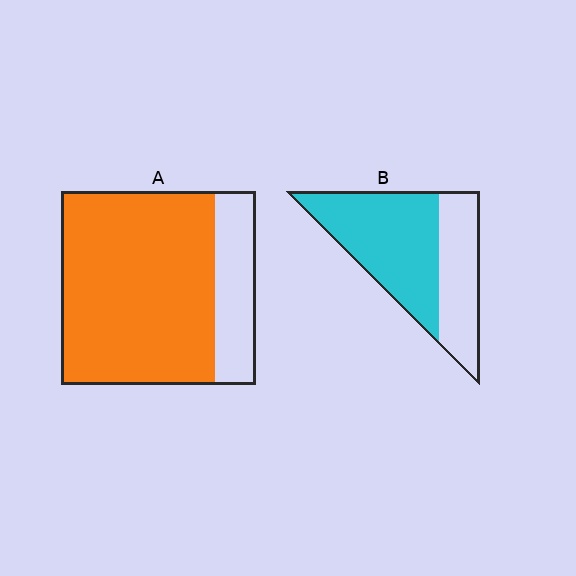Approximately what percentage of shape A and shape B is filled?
A is approximately 80% and B is approximately 60%.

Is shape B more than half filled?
Yes.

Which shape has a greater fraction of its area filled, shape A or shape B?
Shape A.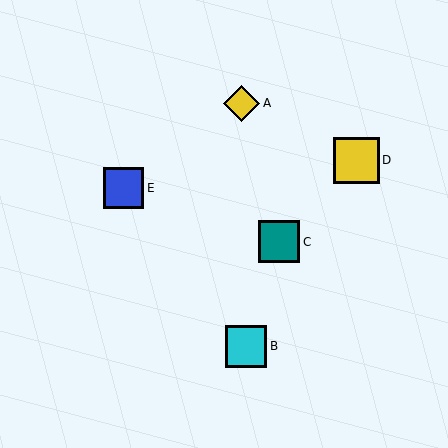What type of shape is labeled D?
Shape D is a yellow square.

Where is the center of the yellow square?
The center of the yellow square is at (357, 160).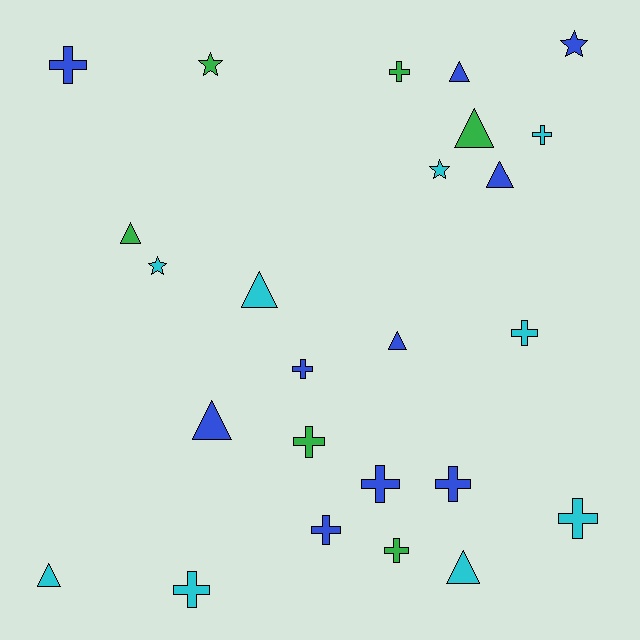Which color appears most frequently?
Blue, with 10 objects.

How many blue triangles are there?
There are 4 blue triangles.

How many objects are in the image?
There are 25 objects.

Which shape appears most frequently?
Cross, with 12 objects.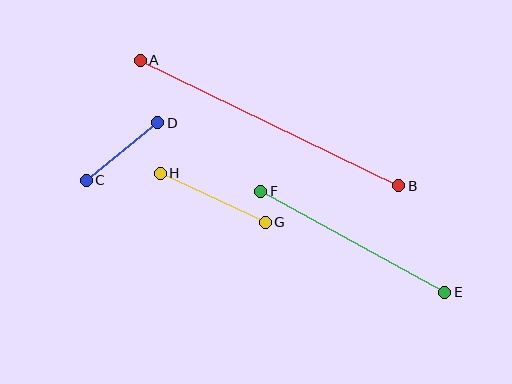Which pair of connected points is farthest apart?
Points A and B are farthest apart.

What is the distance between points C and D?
The distance is approximately 92 pixels.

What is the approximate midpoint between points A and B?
The midpoint is at approximately (269, 123) pixels.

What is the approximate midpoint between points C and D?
The midpoint is at approximately (122, 151) pixels.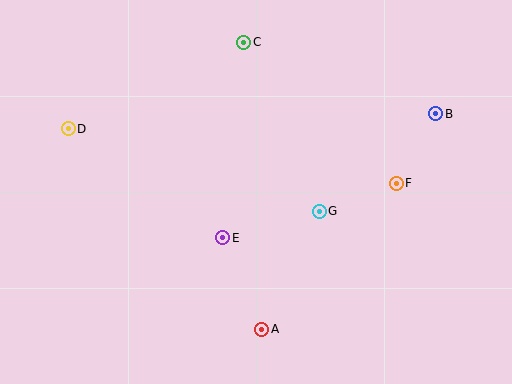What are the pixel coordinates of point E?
Point E is at (223, 238).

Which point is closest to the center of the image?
Point E at (223, 238) is closest to the center.